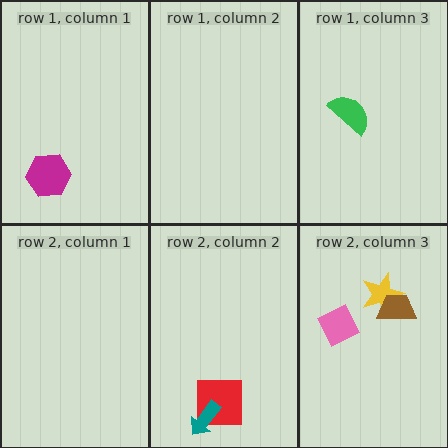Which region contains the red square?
The row 2, column 2 region.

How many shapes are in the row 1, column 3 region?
1.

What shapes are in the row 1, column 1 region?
The magenta hexagon.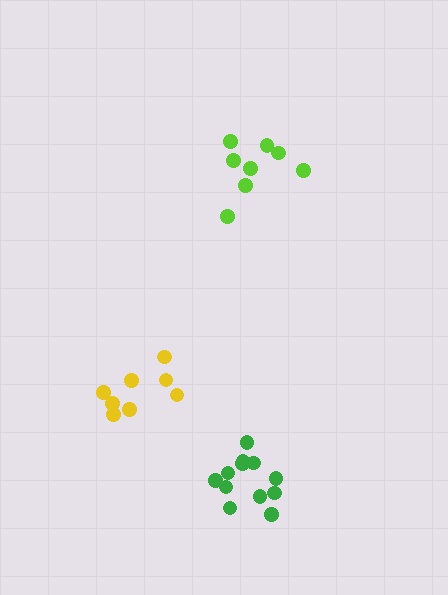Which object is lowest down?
The green cluster is bottommost.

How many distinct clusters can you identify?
There are 3 distinct clusters.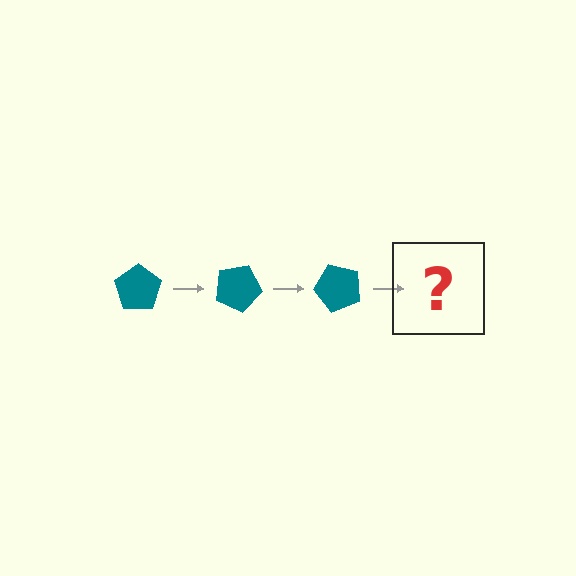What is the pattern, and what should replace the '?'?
The pattern is that the pentagon rotates 25 degrees each step. The '?' should be a teal pentagon rotated 75 degrees.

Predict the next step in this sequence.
The next step is a teal pentagon rotated 75 degrees.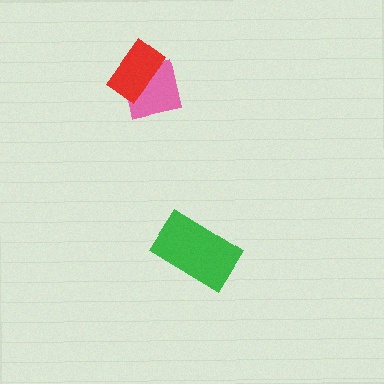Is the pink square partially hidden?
Yes, it is partially covered by another shape.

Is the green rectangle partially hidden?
No, no other shape covers it.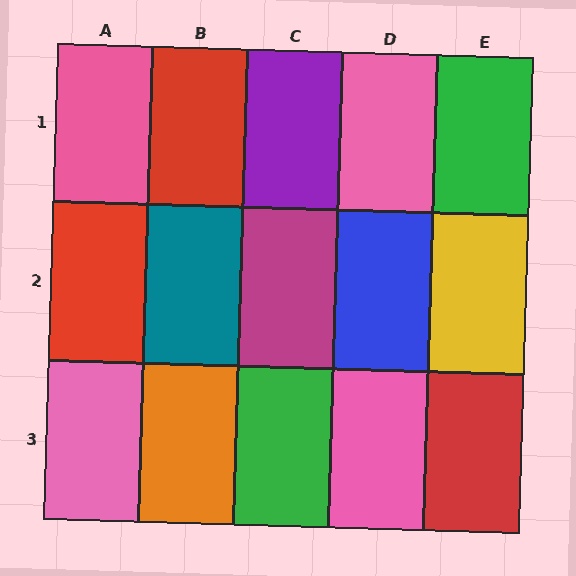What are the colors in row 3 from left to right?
Pink, orange, green, pink, red.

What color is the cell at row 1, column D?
Pink.